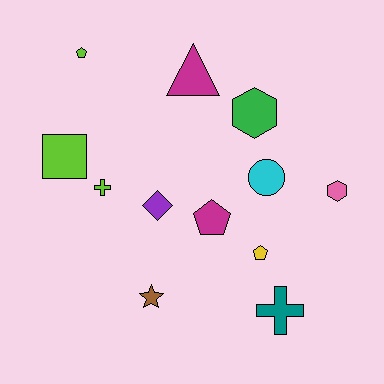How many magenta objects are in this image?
There are 2 magenta objects.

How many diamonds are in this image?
There is 1 diamond.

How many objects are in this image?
There are 12 objects.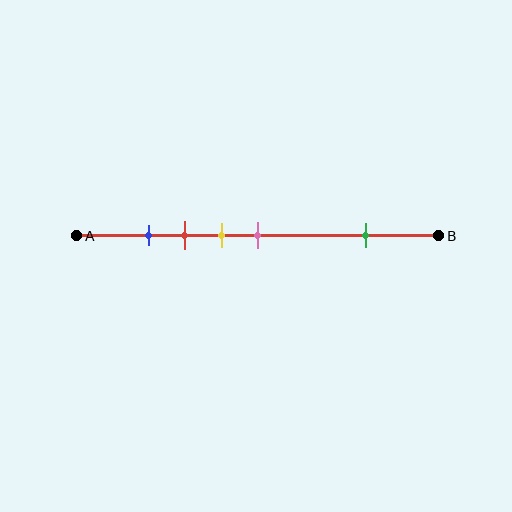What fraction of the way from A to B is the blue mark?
The blue mark is approximately 20% (0.2) of the way from A to B.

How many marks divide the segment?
There are 5 marks dividing the segment.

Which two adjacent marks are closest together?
The blue and red marks are the closest adjacent pair.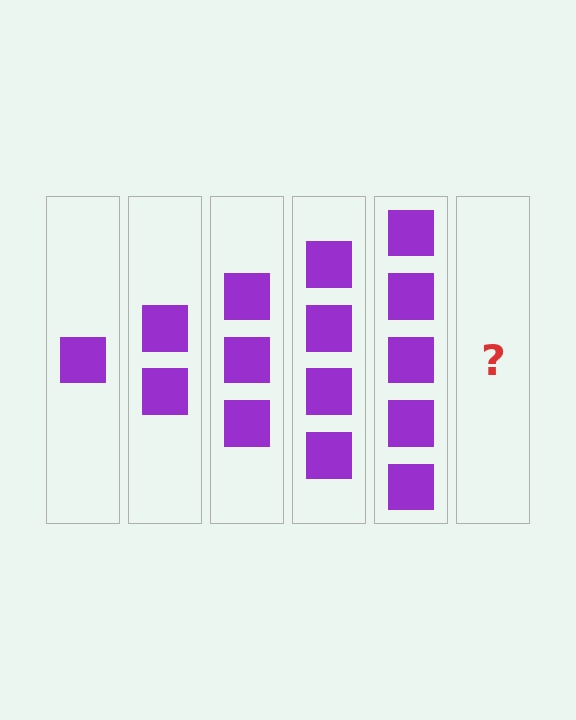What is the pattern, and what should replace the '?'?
The pattern is that each step adds one more square. The '?' should be 6 squares.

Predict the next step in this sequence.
The next step is 6 squares.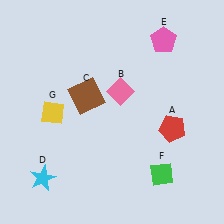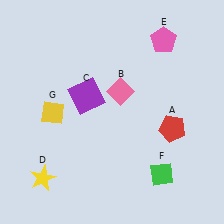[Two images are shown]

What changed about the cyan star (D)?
In Image 1, D is cyan. In Image 2, it changed to yellow.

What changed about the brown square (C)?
In Image 1, C is brown. In Image 2, it changed to purple.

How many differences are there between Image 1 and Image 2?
There are 2 differences between the two images.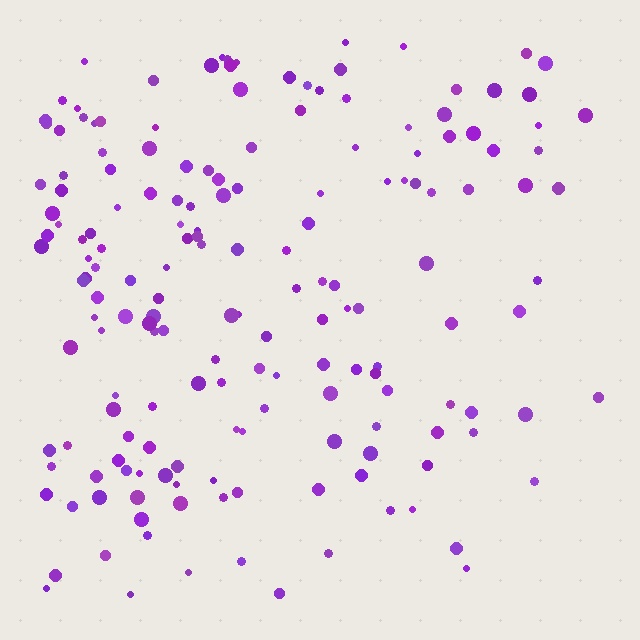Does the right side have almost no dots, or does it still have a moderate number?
Still a moderate number, just noticeably fewer than the left.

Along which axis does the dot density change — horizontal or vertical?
Horizontal.